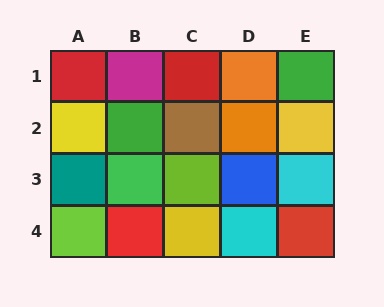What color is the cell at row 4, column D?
Cyan.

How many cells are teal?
1 cell is teal.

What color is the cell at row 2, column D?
Orange.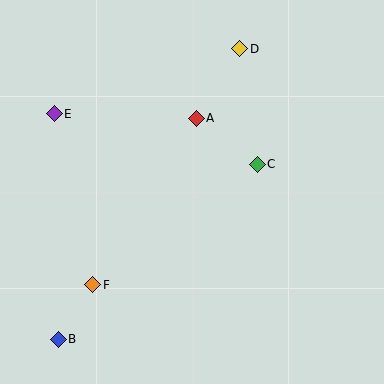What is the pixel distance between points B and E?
The distance between B and E is 226 pixels.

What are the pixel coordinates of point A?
Point A is at (196, 118).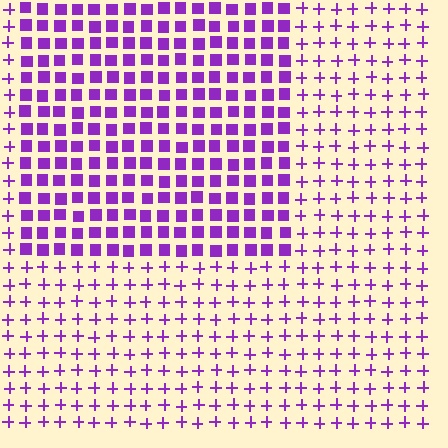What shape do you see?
I see a rectangle.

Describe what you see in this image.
The image is filled with small purple elements arranged in a uniform grid. A rectangle-shaped region contains squares, while the surrounding area contains plus signs. The boundary is defined purely by the change in element shape.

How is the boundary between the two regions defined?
The boundary is defined by a change in element shape: squares inside vs. plus signs outside. All elements share the same color and spacing.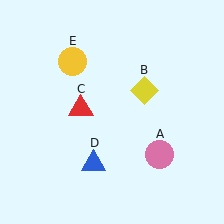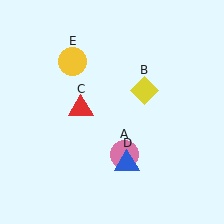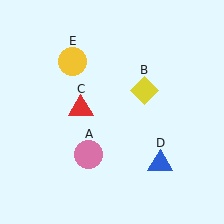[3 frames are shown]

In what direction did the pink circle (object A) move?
The pink circle (object A) moved left.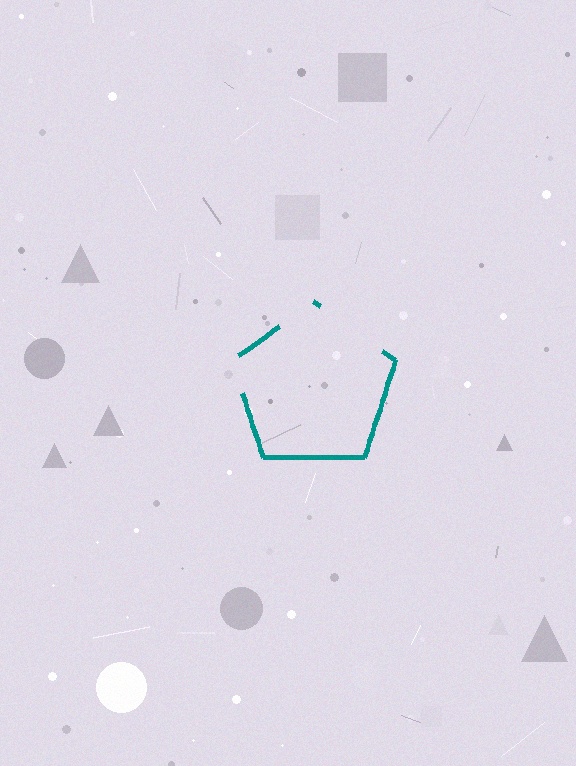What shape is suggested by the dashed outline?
The dashed outline suggests a pentagon.